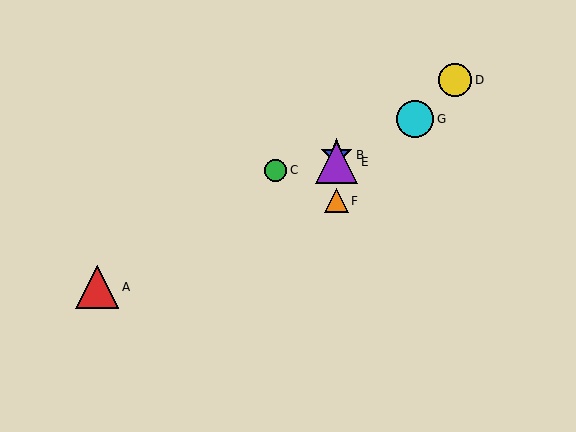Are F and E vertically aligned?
Yes, both are at x≈337.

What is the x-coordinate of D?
Object D is at x≈455.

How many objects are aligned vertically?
3 objects (B, E, F) are aligned vertically.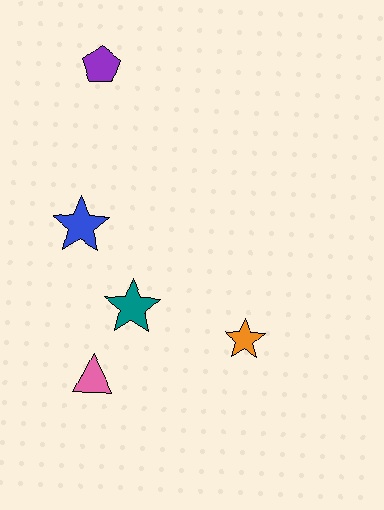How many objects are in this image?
There are 5 objects.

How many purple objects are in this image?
There is 1 purple object.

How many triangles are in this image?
There is 1 triangle.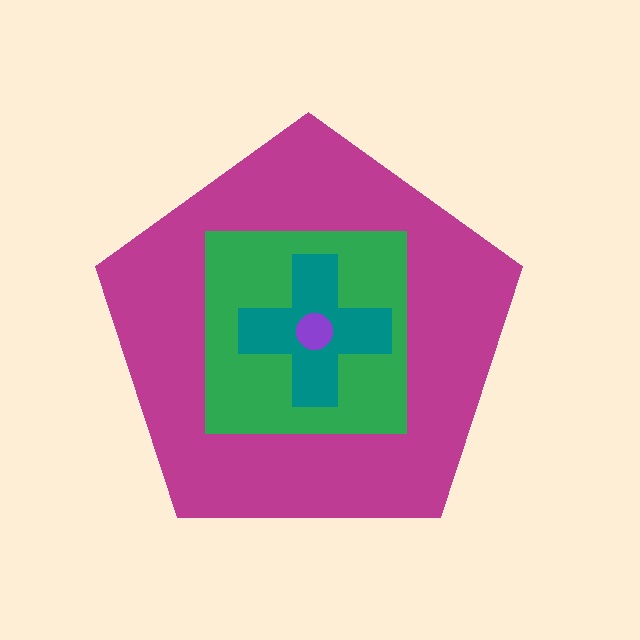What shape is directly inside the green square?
The teal cross.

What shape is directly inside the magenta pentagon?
The green square.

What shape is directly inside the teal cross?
The purple circle.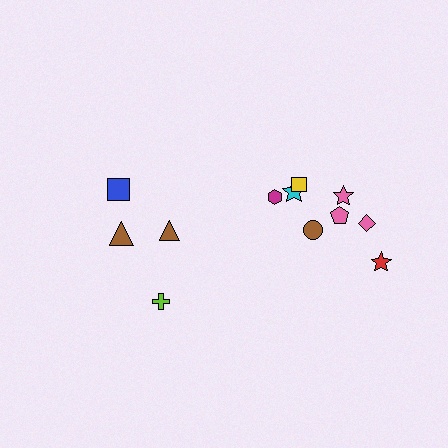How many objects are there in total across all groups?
There are 12 objects.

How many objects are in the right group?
There are 8 objects.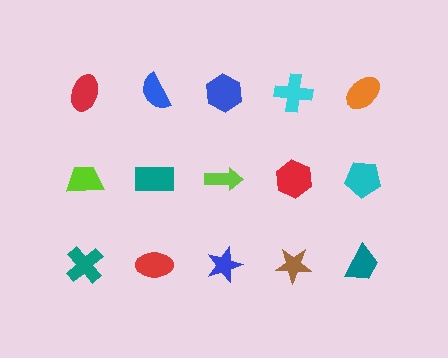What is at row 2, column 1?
A lime trapezoid.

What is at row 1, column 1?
A red ellipse.